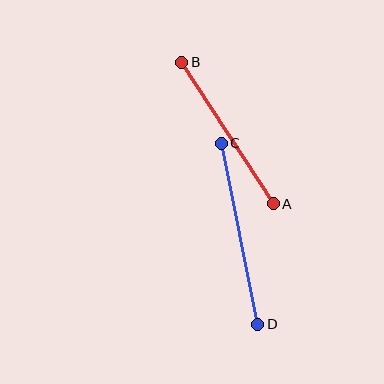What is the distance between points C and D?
The distance is approximately 185 pixels.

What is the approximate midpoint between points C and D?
The midpoint is at approximately (239, 234) pixels.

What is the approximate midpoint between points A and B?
The midpoint is at approximately (227, 133) pixels.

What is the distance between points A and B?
The distance is approximately 169 pixels.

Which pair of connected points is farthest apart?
Points C and D are farthest apart.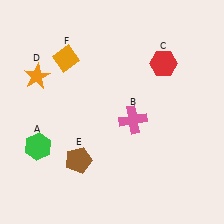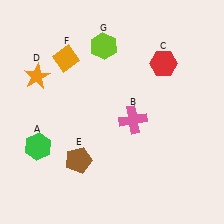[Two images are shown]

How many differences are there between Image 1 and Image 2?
There is 1 difference between the two images.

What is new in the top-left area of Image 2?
A lime hexagon (G) was added in the top-left area of Image 2.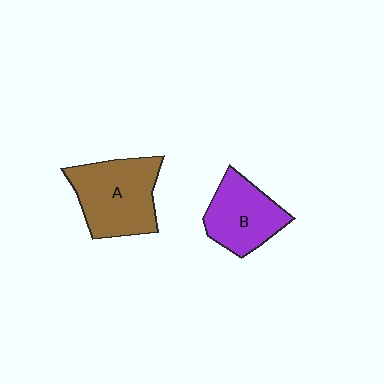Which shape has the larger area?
Shape A (brown).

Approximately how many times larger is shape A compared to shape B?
Approximately 1.3 times.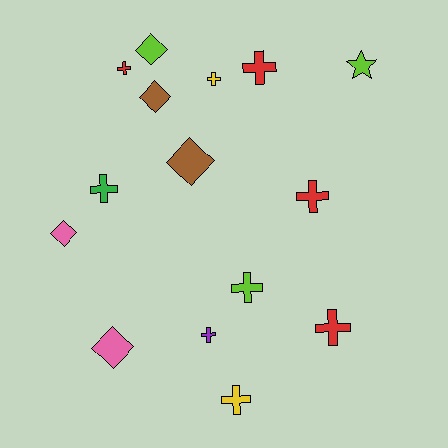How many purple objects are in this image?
There is 1 purple object.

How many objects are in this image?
There are 15 objects.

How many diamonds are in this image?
There are 5 diamonds.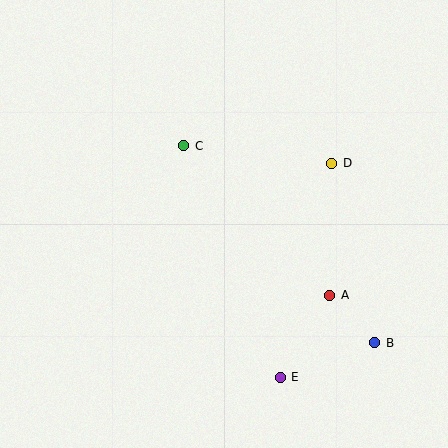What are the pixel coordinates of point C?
Point C is at (184, 146).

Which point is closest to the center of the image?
Point C at (184, 146) is closest to the center.